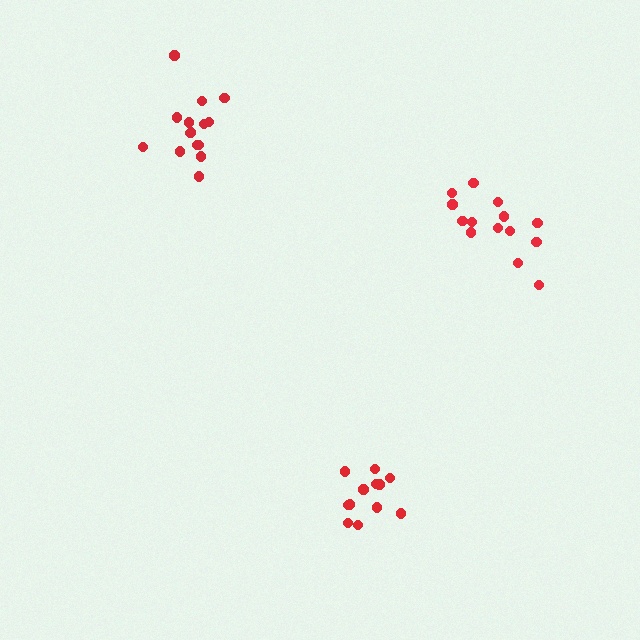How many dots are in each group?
Group 1: 15 dots, Group 2: 12 dots, Group 3: 14 dots (41 total).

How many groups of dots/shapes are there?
There are 3 groups.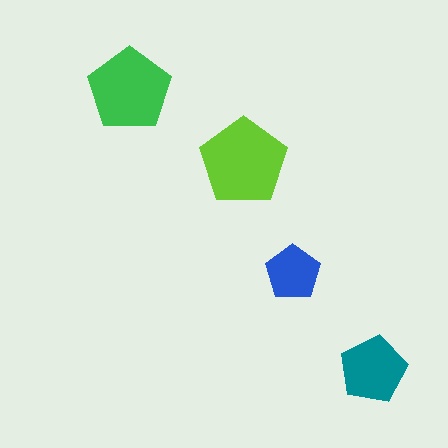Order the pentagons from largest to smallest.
the lime one, the green one, the teal one, the blue one.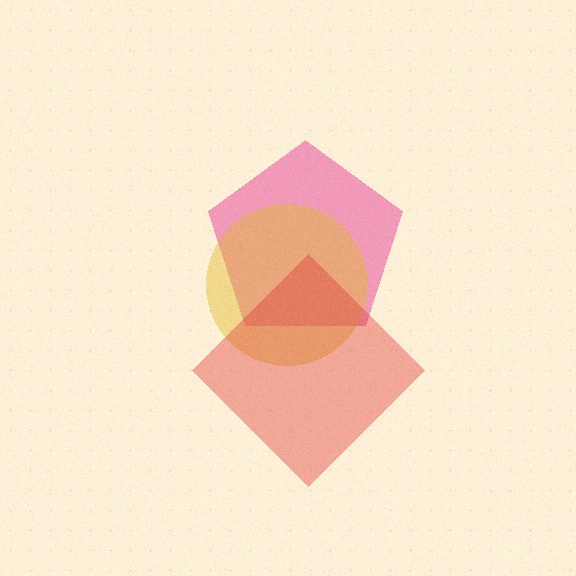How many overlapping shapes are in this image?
There are 3 overlapping shapes in the image.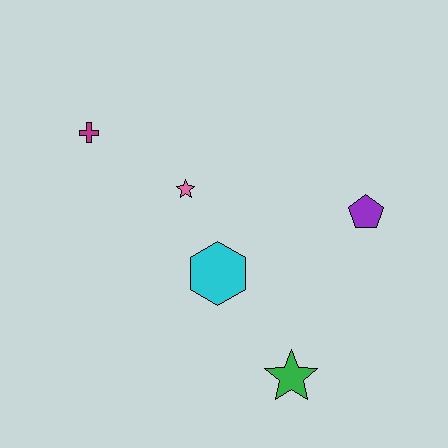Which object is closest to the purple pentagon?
The cyan hexagon is closest to the purple pentagon.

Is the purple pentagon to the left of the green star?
No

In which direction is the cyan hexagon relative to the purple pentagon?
The cyan hexagon is to the left of the purple pentagon.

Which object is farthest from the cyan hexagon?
The magenta cross is farthest from the cyan hexagon.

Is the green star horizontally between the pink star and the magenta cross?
No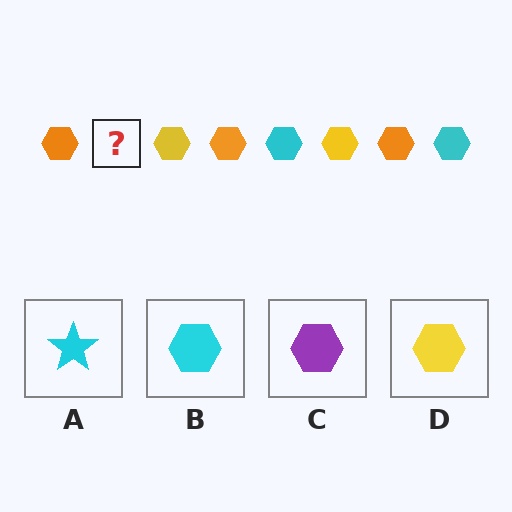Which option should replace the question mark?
Option B.